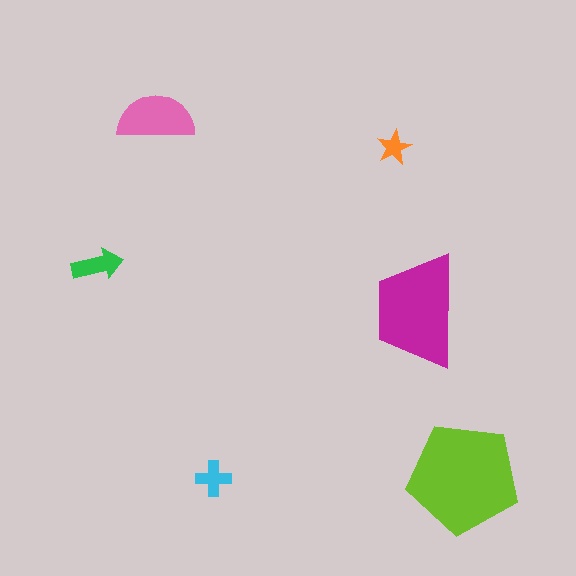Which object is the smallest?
The orange star.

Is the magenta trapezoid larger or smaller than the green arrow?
Larger.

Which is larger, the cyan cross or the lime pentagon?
The lime pentagon.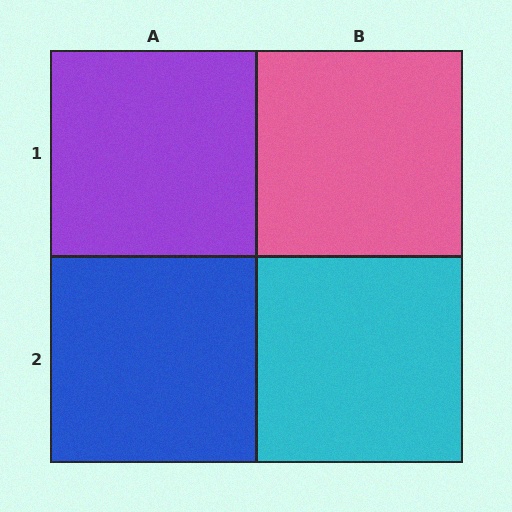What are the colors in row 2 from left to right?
Blue, cyan.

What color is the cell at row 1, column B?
Pink.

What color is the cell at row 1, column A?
Purple.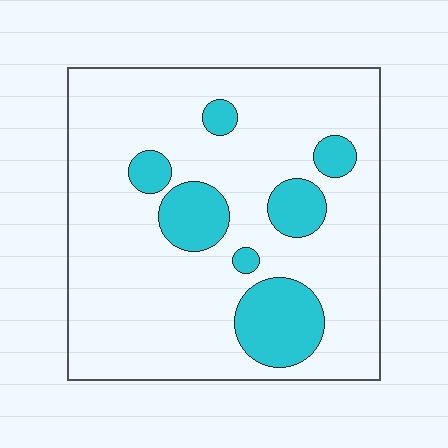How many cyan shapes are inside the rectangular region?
7.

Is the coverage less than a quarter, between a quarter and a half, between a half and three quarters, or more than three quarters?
Less than a quarter.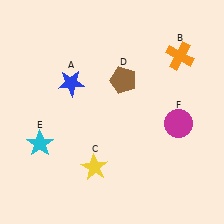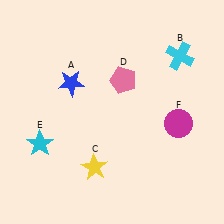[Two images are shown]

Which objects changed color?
B changed from orange to cyan. D changed from brown to pink.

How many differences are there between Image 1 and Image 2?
There are 2 differences between the two images.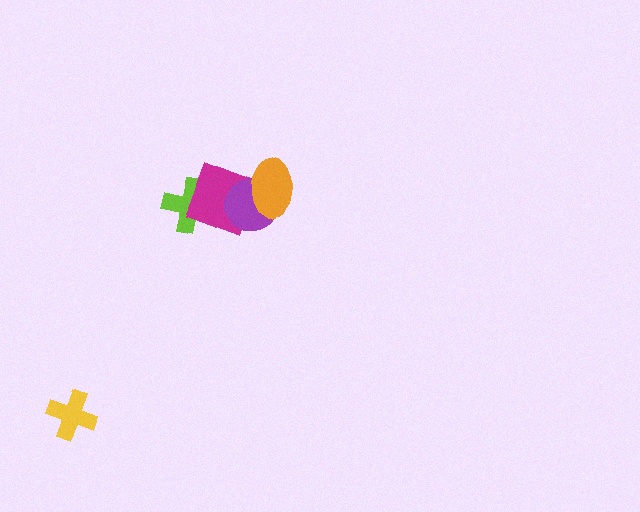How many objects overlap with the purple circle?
2 objects overlap with the purple circle.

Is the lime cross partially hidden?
Yes, it is partially covered by another shape.